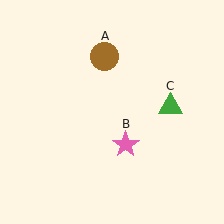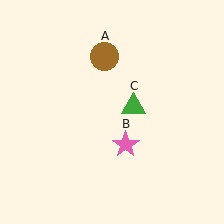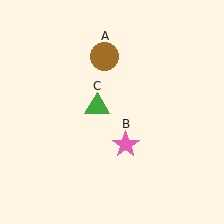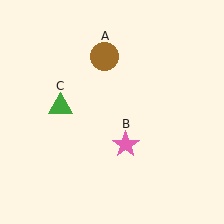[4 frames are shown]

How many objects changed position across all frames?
1 object changed position: green triangle (object C).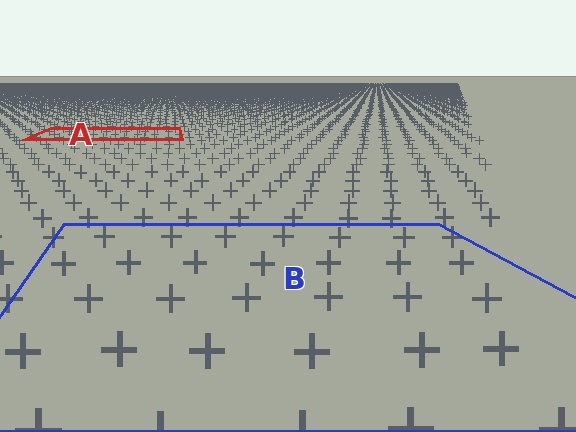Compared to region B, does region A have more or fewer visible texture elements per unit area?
Region A has more texture elements per unit area — they are packed more densely because it is farther away.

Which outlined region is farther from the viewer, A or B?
Region A is farther from the viewer — the texture elements inside it appear smaller and more densely packed.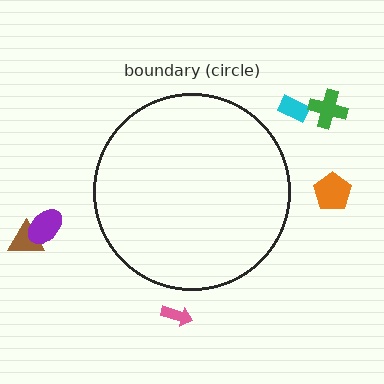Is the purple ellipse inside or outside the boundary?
Outside.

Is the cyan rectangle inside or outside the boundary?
Outside.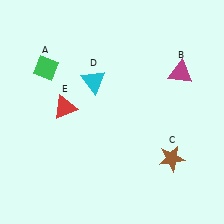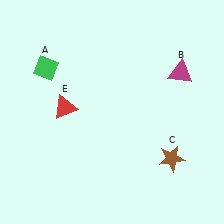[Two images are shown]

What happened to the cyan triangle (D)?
The cyan triangle (D) was removed in Image 2. It was in the top-left area of Image 1.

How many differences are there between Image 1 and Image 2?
There is 1 difference between the two images.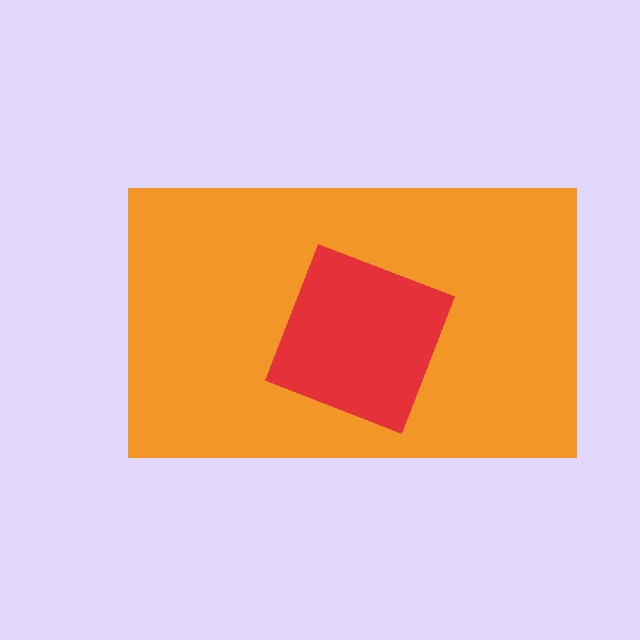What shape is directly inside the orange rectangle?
The red square.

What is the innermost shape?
The red square.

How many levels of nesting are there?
2.